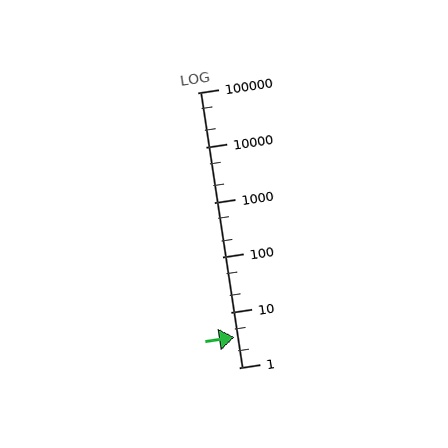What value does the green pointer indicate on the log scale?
The pointer indicates approximately 3.6.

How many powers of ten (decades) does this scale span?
The scale spans 5 decades, from 1 to 100000.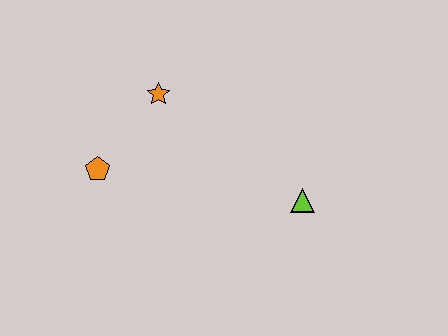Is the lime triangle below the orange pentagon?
Yes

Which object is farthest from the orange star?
The lime triangle is farthest from the orange star.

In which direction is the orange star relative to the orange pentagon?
The orange star is above the orange pentagon.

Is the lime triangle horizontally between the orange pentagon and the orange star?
No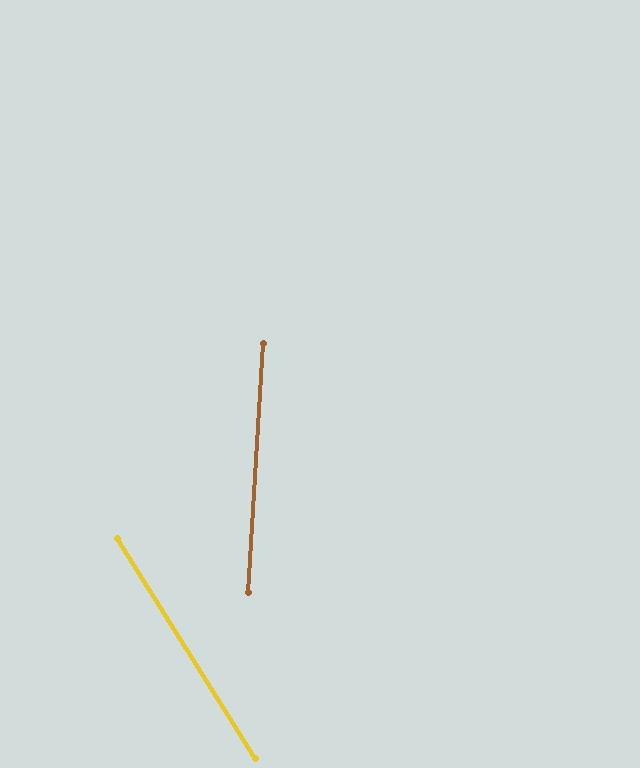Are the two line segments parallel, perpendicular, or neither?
Neither parallel nor perpendicular — they differ by about 35°.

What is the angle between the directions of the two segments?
Approximately 35 degrees.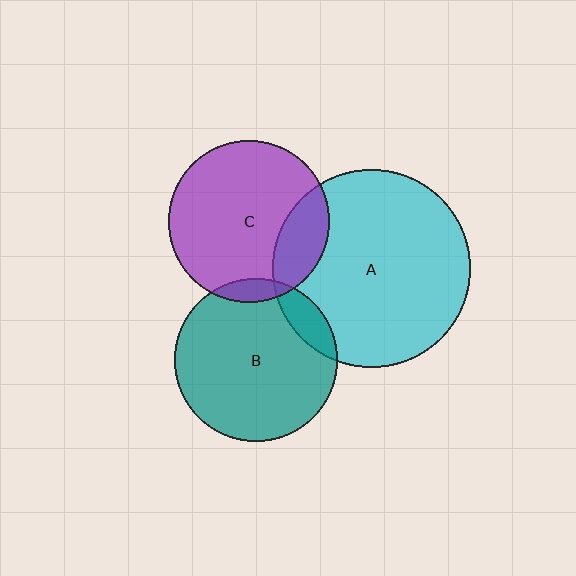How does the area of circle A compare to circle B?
Approximately 1.5 times.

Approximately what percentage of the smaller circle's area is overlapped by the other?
Approximately 5%.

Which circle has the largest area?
Circle A (cyan).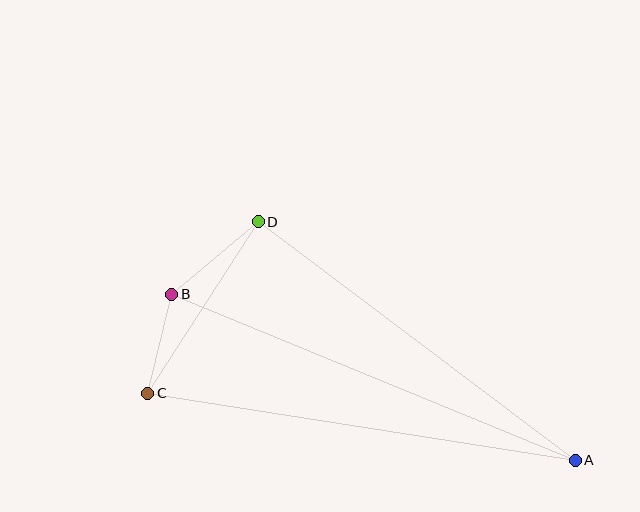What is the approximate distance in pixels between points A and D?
The distance between A and D is approximately 397 pixels.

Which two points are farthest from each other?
Points A and B are farthest from each other.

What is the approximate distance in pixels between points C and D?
The distance between C and D is approximately 204 pixels.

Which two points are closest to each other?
Points B and C are closest to each other.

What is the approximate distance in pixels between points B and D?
The distance between B and D is approximately 113 pixels.